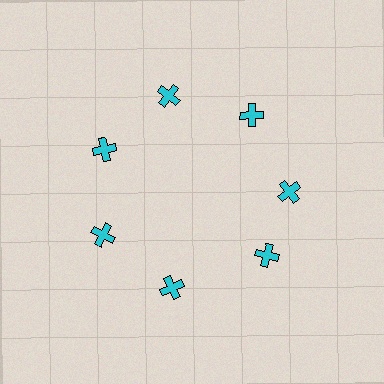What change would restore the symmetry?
The symmetry would be restored by rotating it back into even spacing with its neighbors so that all 7 crosses sit at equal angles and equal distance from the center.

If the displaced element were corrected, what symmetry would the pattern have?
It would have 7-fold rotational symmetry — the pattern would map onto itself every 51 degrees.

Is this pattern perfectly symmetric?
No. The 7 cyan crosses are arranged in a ring, but one element near the 5 o'clock position is rotated out of alignment along the ring, breaking the 7-fold rotational symmetry.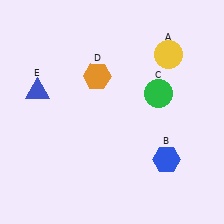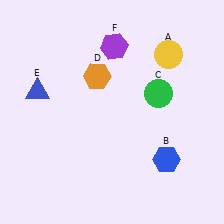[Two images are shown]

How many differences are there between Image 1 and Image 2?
There is 1 difference between the two images.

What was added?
A purple hexagon (F) was added in Image 2.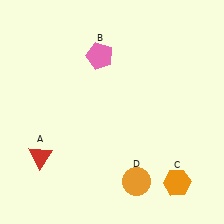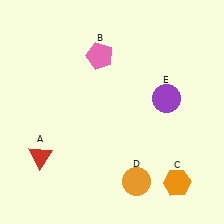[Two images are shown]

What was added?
A purple circle (E) was added in Image 2.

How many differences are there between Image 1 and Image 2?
There is 1 difference between the two images.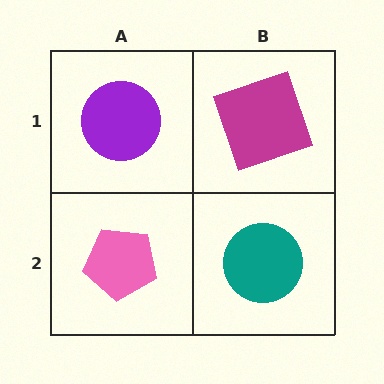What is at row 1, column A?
A purple circle.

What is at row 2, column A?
A pink pentagon.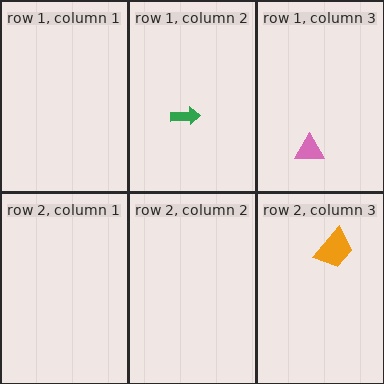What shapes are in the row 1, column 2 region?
The green arrow.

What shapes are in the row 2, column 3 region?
The orange trapezoid.